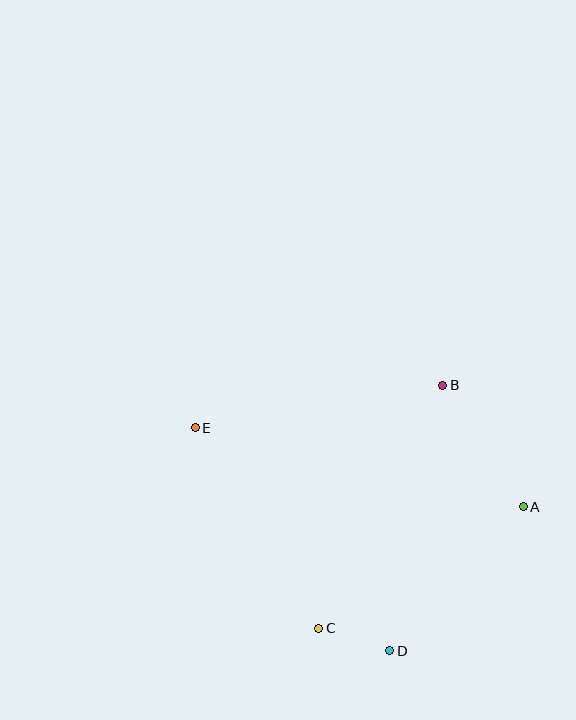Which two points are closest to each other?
Points C and D are closest to each other.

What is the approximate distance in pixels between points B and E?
The distance between B and E is approximately 251 pixels.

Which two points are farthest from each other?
Points A and E are farthest from each other.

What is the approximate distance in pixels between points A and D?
The distance between A and D is approximately 196 pixels.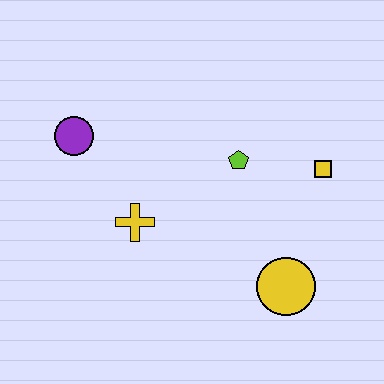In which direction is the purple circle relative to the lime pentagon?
The purple circle is to the left of the lime pentagon.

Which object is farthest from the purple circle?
The yellow circle is farthest from the purple circle.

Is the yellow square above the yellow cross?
Yes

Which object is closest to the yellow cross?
The purple circle is closest to the yellow cross.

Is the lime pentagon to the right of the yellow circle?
No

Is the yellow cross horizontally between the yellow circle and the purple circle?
Yes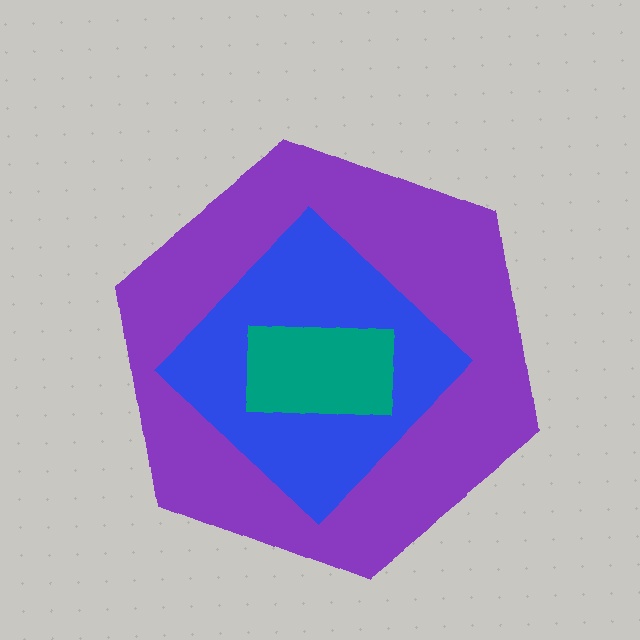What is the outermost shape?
The purple hexagon.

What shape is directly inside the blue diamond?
The teal rectangle.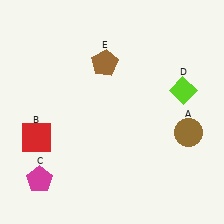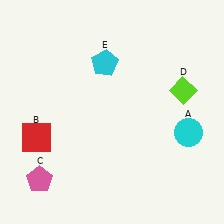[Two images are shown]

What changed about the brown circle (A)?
In Image 1, A is brown. In Image 2, it changed to cyan.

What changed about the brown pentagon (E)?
In Image 1, E is brown. In Image 2, it changed to cyan.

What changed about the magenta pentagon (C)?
In Image 1, C is magenta. In Image 2, it changed to pink.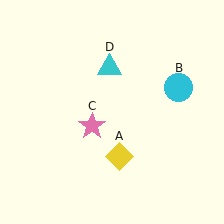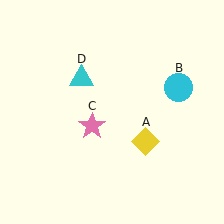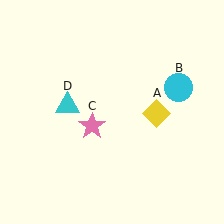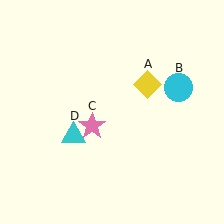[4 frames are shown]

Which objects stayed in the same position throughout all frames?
Cyan circle (object B) and pink star (object C) remained stationary.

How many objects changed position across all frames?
2 objects changed position: yellow diamond (object A), cyan triangle (object D).